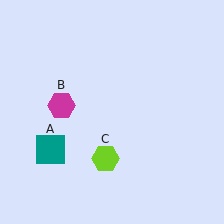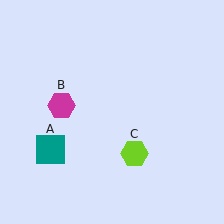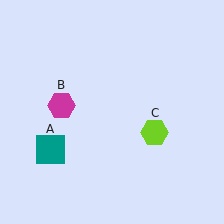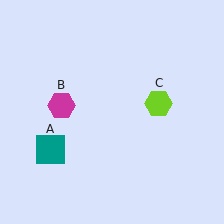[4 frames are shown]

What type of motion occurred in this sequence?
The lime hexagon (object C) rotated counterclockwise around the center of the scene.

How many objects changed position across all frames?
1 object changed position: lime hexagon (object C).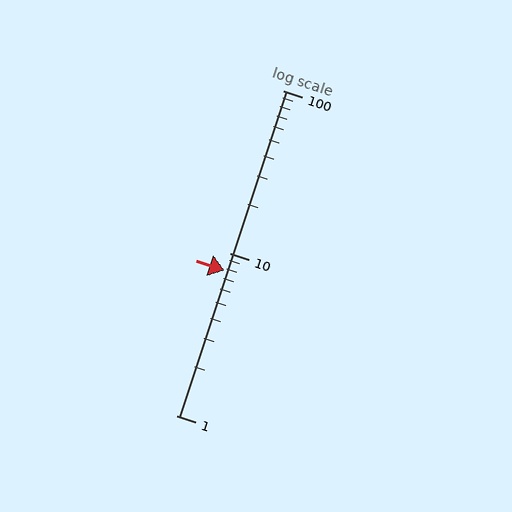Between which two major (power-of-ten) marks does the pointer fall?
The pointer is between 1 and 10.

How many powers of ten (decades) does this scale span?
The scale spans 2 decades, from 1 to 100.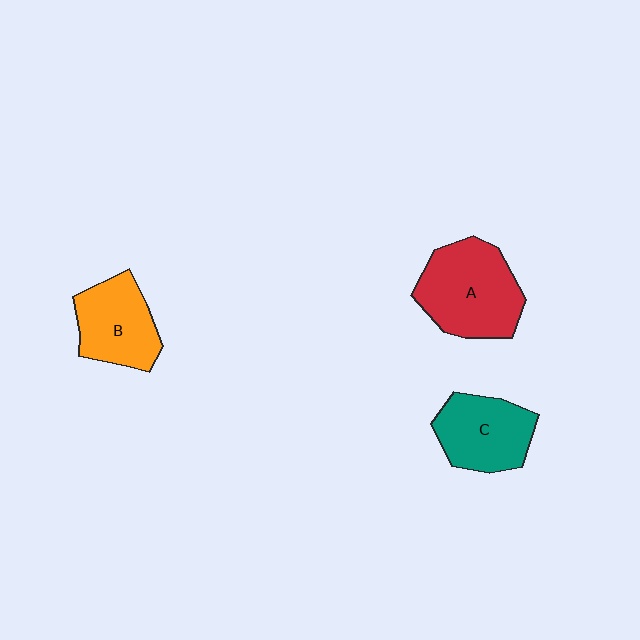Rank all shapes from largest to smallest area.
From largest to smallest: A (red), C (teal), B (orange).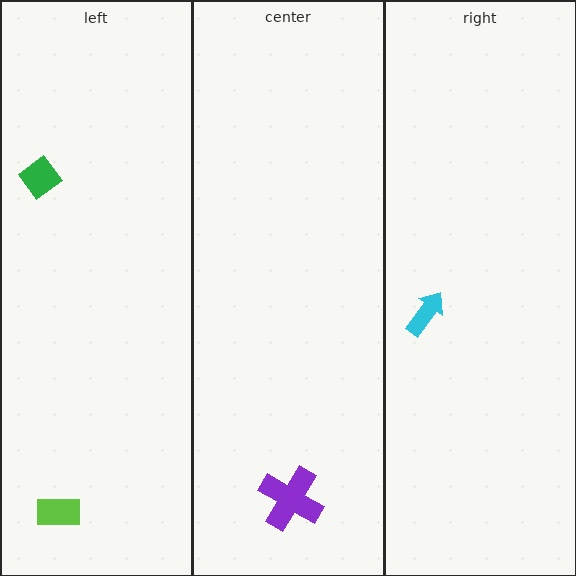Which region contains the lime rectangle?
The left region.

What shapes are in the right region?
The cyan arrow.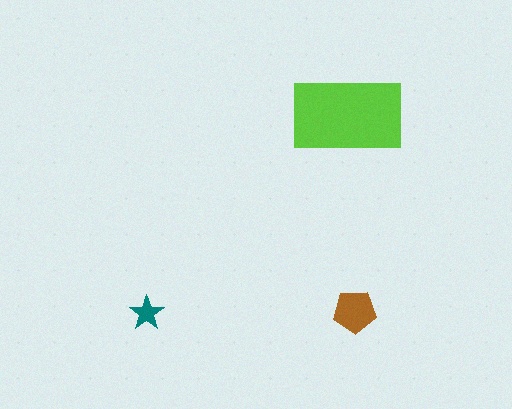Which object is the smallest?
The teal star.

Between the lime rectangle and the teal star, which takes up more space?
The lime rectangle.